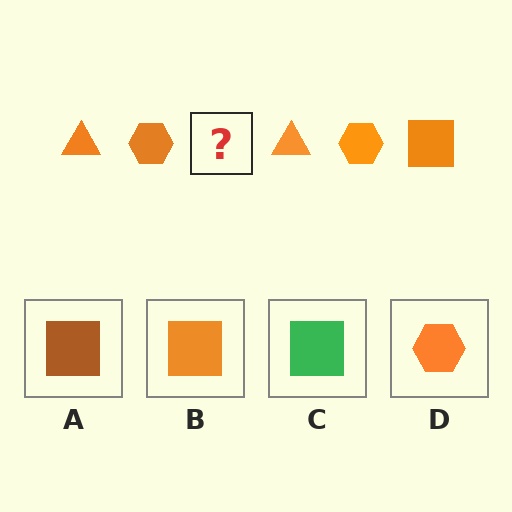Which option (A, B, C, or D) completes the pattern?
B.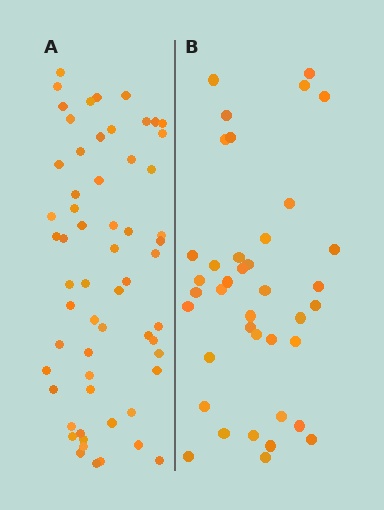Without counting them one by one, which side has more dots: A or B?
Region A (the left region) has more dots.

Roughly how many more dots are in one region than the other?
Region A has approximately 20 more dots than region B.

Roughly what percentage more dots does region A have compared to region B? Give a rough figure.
About 55% more.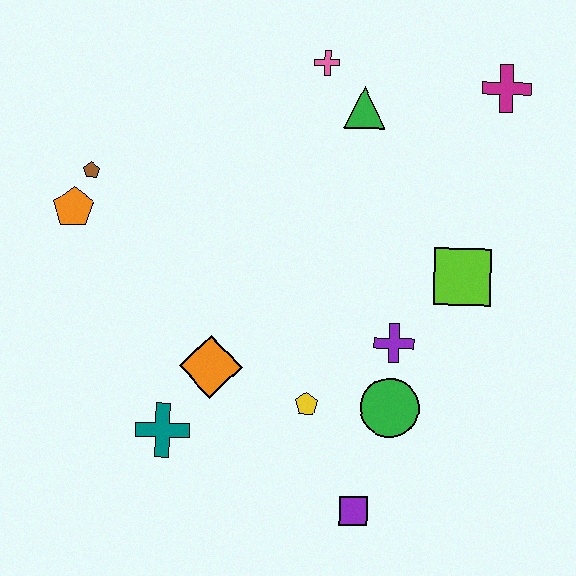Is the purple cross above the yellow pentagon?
Yes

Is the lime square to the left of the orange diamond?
No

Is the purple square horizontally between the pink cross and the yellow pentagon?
No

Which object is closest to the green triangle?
The pink cross is closest to the green triangle.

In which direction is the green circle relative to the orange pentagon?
The green circle is to the right of the orange pentagon.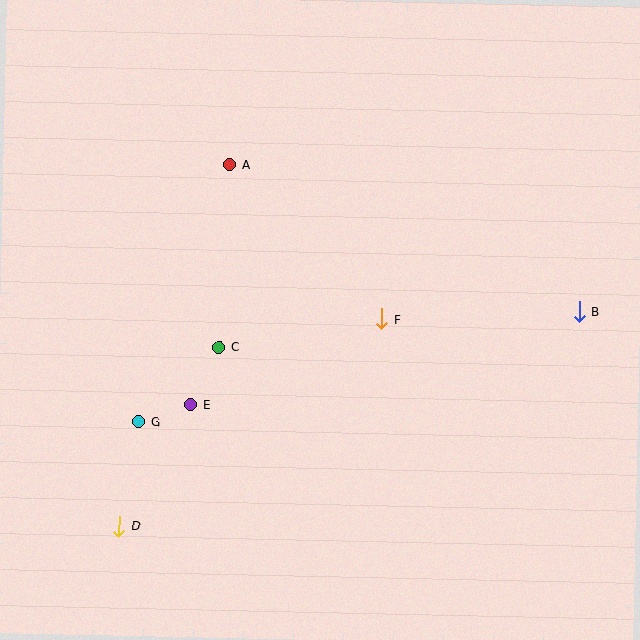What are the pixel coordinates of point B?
Point B is at (580, 311).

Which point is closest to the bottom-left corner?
Point D is closest to the bottom-left corner.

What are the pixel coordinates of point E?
Point E is at (191, 405).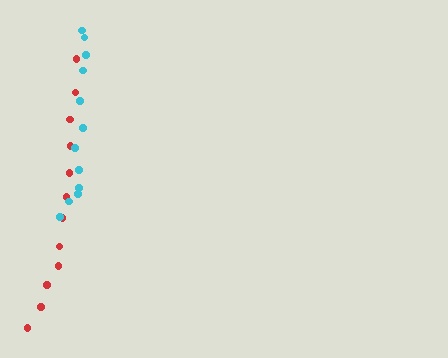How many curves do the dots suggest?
There are 2 distinct paths.